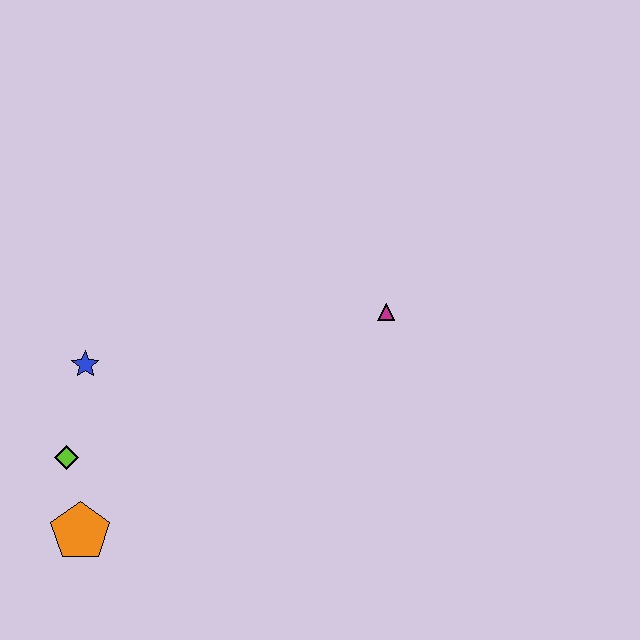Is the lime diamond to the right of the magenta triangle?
No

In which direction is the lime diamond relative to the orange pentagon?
The lime diamond is above the orange pentagon.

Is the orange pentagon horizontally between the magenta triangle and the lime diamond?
Yes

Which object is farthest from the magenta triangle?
The orange pentagon is farthest from the magenta triangle.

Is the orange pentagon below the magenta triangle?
Yes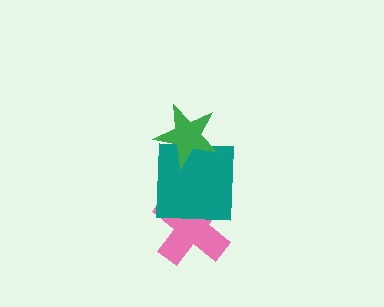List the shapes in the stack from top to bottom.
From top to bottom: the green star, the teal square, the pink cross.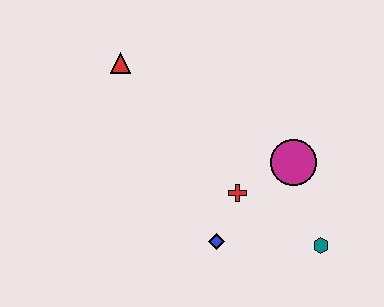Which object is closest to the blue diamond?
The red cross is closest to the blue diamond.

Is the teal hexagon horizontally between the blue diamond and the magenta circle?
No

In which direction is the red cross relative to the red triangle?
The red cross is below the red triangle.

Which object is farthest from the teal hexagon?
The red triangle is farthest from the teal hexagon.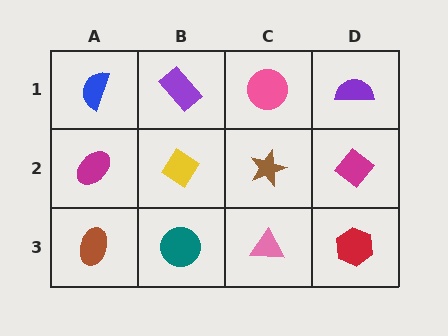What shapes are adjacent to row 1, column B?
A yellow diamond (row 2, column B), a blue semicircle (row 1, column A), a pink circle (row 1, column C).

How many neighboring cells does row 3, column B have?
3.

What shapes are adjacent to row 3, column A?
A magenta ellipse (row 2, column A), a teal circle (row 3, column B).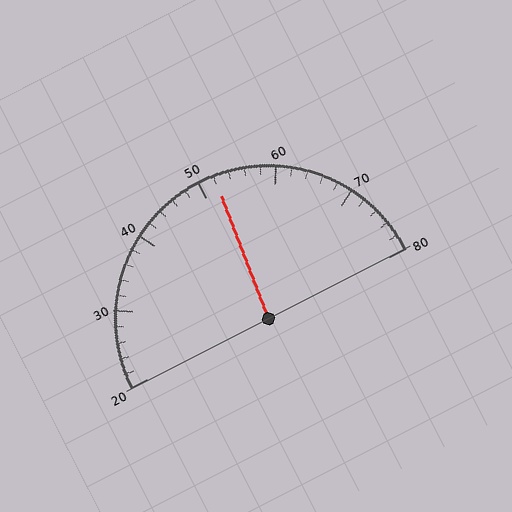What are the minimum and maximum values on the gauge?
The gauge ranges from 20 to 80.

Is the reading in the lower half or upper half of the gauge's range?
The reading is in the upper half of the range (20 to 80).